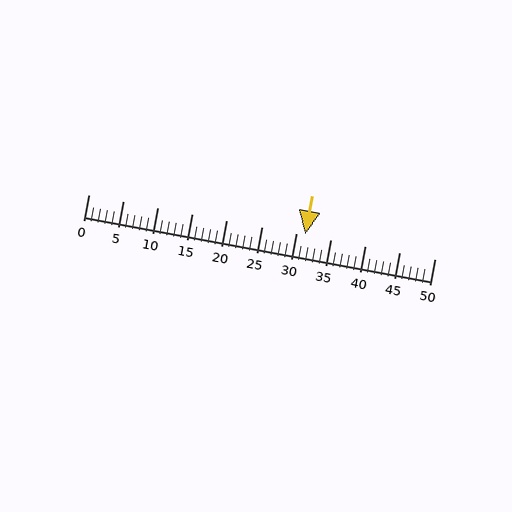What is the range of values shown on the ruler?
The ruler shows values from 0 to 50.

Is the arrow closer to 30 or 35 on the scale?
The arrow is closer to 30.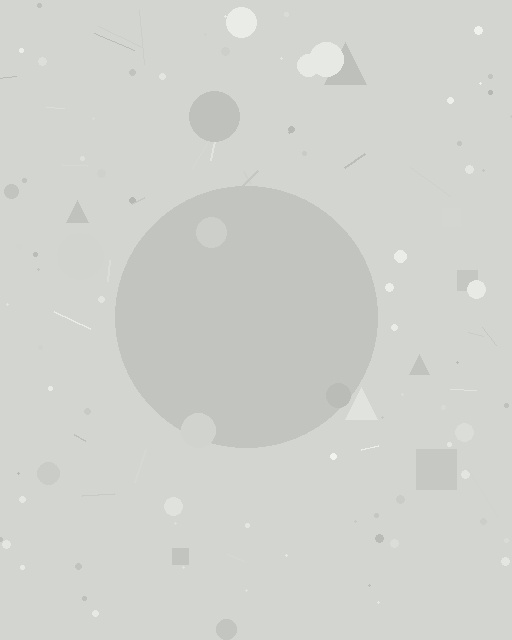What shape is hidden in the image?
A circle is hidden in the image.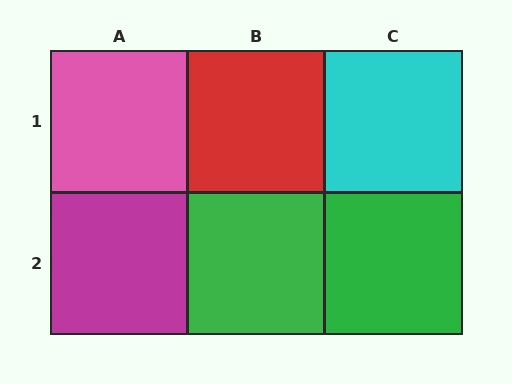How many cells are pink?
1 cell is pink.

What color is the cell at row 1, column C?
Cyan.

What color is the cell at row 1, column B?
Red.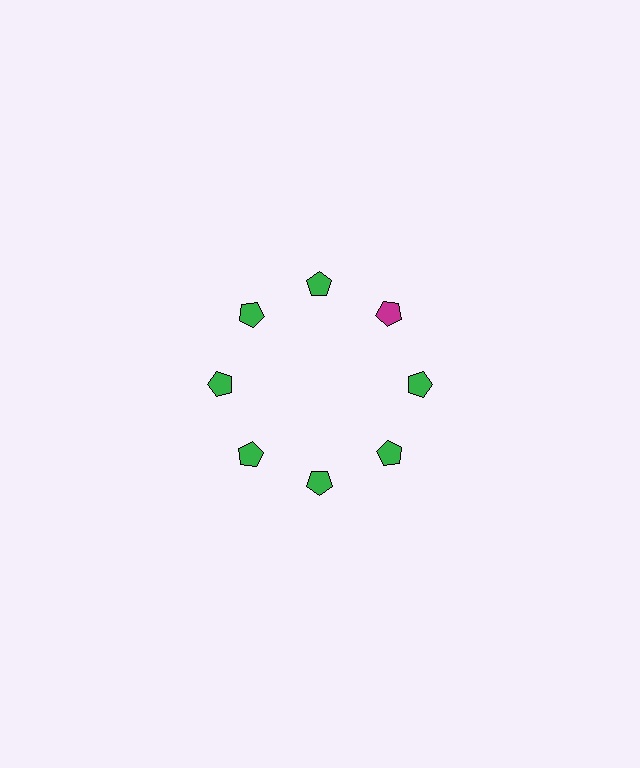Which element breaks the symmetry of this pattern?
The magenta pentagon at roughly the 2 o'clock position breaks the symmetry. All other shapes are green pentagons.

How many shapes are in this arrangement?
There are 8 shapes arranged in a ring pattern.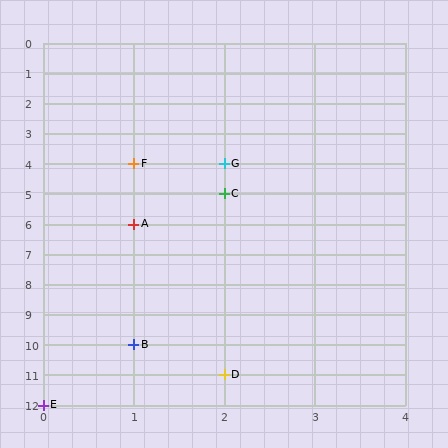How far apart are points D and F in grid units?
Points D and F are 1 column and 7 rows apart (about 7.1 grid units diagonally).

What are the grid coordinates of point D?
Point D is at grid coordinates (2, 11).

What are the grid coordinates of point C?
Point C is at grid coordinates (2, 5).